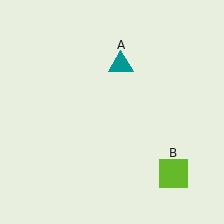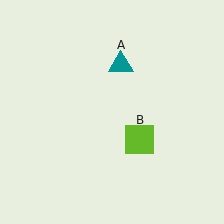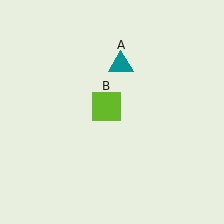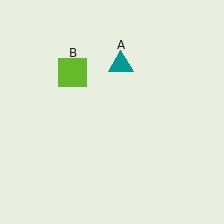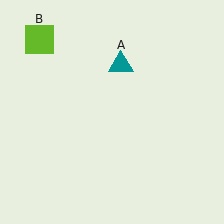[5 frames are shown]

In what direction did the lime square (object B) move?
The lime square (object B) moved up and to the left.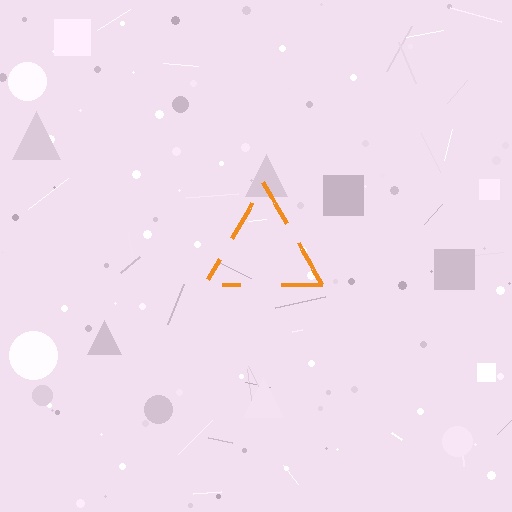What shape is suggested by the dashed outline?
The dashed outline suggests a triangle.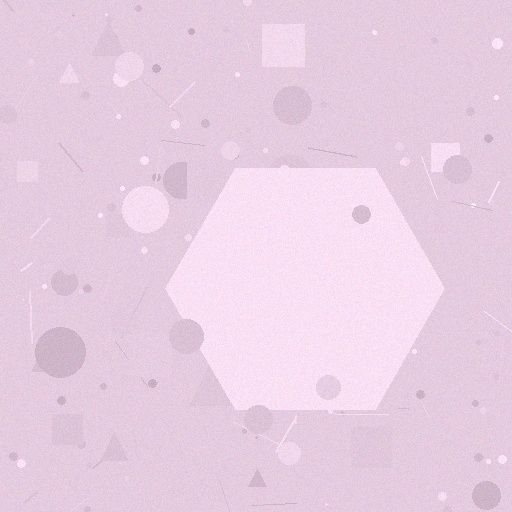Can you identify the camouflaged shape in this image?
The camouflaged shape is a hexagon.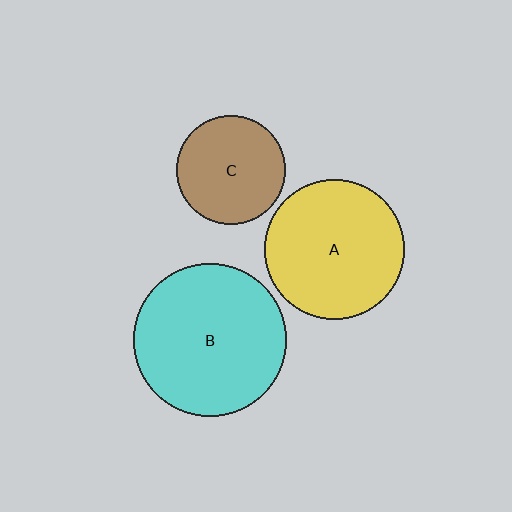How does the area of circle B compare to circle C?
Approximately 2.0 times.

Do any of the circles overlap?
No, none of the circles overlap.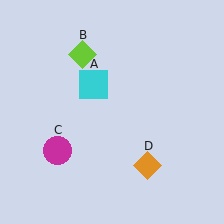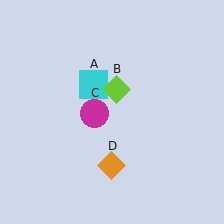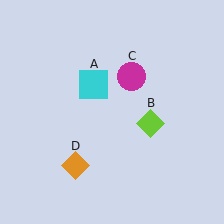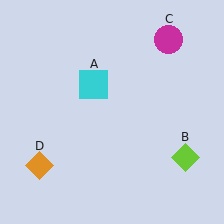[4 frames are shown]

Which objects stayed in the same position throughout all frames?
Cyan square (object A) remained stationary.